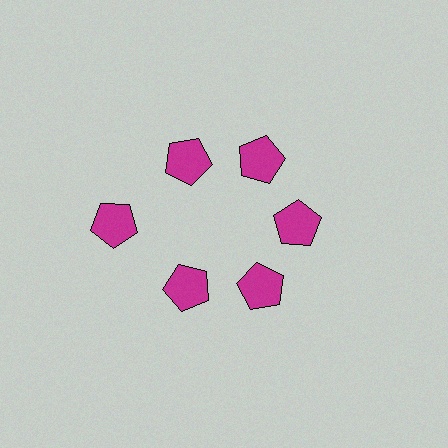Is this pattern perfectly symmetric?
No. The 6 magenta pentagons are arranged in a ring, but one element near the 9 o'clock position is pushed outward from the center, breaking the 6-fold rotational symmetry.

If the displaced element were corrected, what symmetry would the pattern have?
It would have 6-fold rotational symmetry — the pattern would map onto itself every 60 degrees.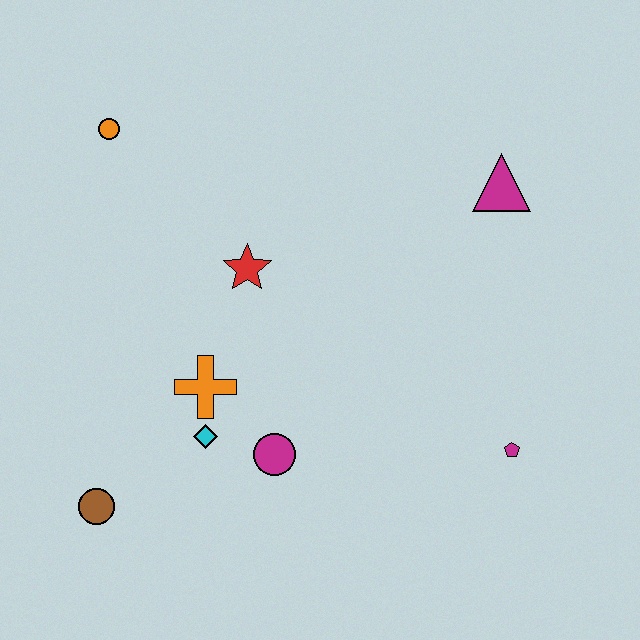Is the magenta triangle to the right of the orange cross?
Yes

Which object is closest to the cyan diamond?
The orange cross is closest to the cyan diamond.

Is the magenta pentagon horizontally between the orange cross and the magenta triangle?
No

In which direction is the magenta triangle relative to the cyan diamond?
The magenta triangle is to the right of the cyan diamond.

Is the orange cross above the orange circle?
No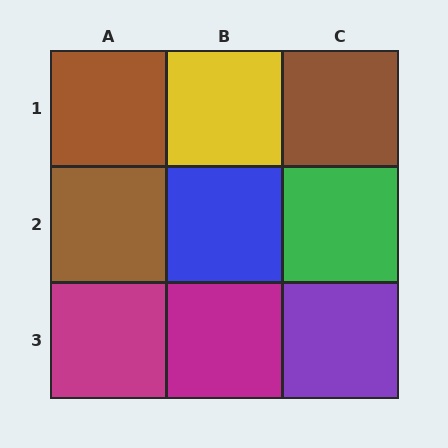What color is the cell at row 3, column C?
Purple.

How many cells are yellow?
1 cell is yellow.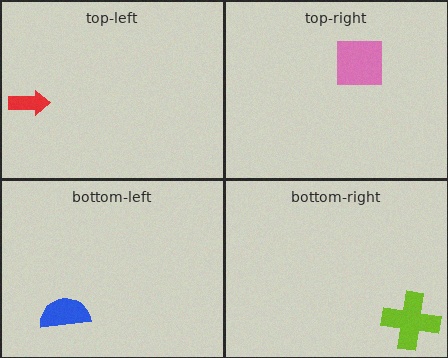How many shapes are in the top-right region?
1.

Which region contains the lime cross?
The bottom-right region.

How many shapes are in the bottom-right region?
1.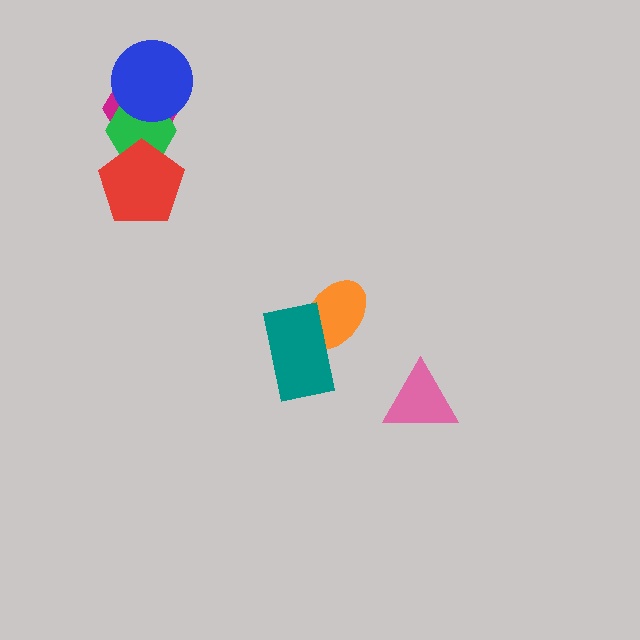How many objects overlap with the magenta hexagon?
2 objects overlap with the magenta hexagon.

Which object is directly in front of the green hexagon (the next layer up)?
The blue circle is directly in front of the green hexagon.